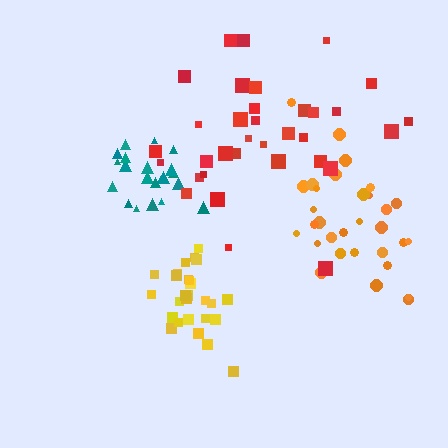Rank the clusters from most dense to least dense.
teal, yellow, orange, red.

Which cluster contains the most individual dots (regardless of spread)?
Red (34).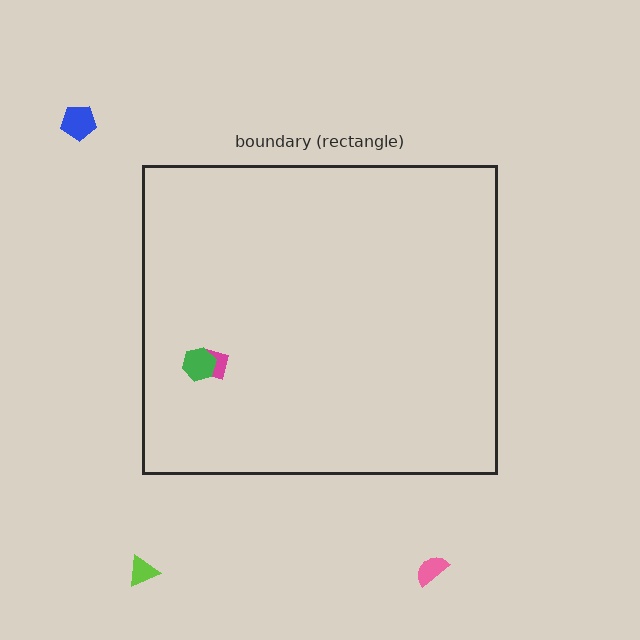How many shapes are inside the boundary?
2 inside, 3 outside.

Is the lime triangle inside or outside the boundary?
Outside.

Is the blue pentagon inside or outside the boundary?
Outside.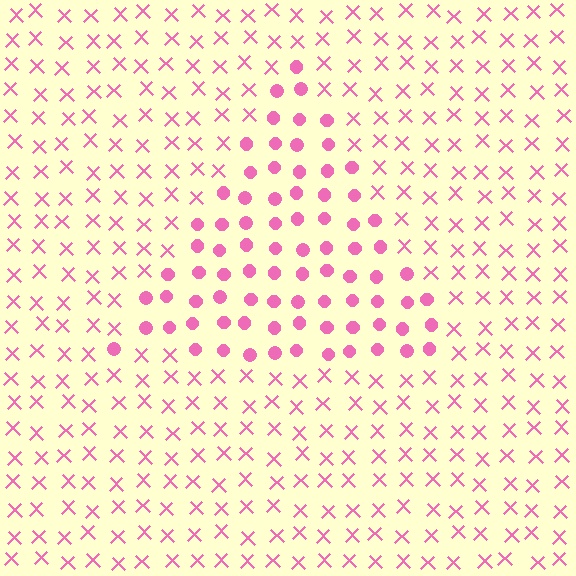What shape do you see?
I see a triangle.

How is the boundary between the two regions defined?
The boundary is defined by a change in element shape: circles inside vs. X marks outside. All elements share the same color and spacing.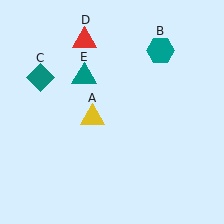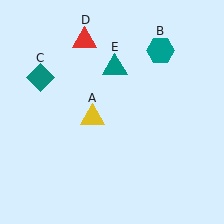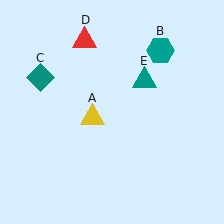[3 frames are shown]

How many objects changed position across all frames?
1 object changed position: teal triangle (object E).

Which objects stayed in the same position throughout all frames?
Yellow triangle (object A) and teal hexagon (object B) and teal diamond (object C) and red triangle (object D) remained stationary.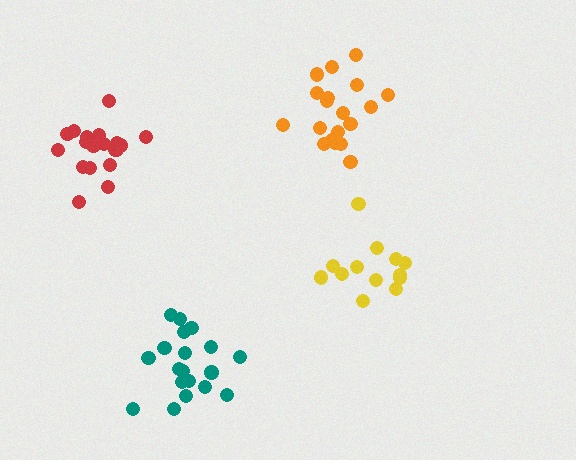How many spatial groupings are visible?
There are 4 spatial groupings.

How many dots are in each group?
Group 1: 19 dots, Group 2: 19 dots, Group 3: 13 dots, Group 4: 19 dots (70 total).